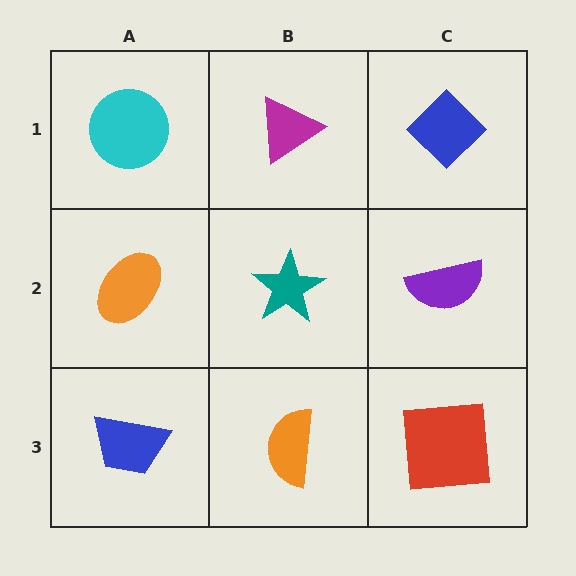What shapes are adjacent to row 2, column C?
A blue diamond (row 1, column C), a red square (row 3, column C), a teal star (row 2, column B).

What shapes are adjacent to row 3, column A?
An orange ellipse (row 2, column A), an orange semicircle (row 3, column B).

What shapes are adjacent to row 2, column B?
A magenta triangle (row 1, column B), an orange semicircle (row 3, column B), an orange ellipse (row 2, column A), a purple semicircle (row 2, column C).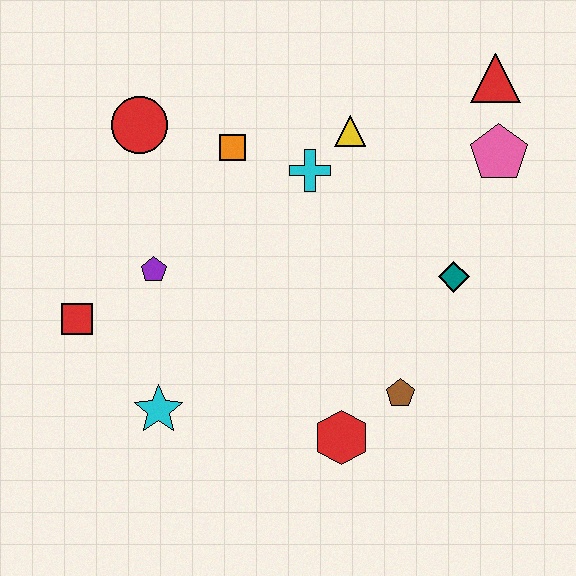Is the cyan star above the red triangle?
No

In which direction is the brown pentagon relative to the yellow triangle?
The brown pentagon is below the yellow triangle.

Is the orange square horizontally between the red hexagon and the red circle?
Yes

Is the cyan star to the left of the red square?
No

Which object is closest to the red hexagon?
The brown pentagon is closest to the red hexagon.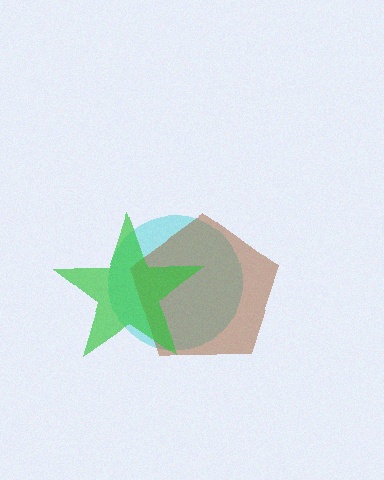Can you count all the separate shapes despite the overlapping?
Yes, there are 3 separate shapes.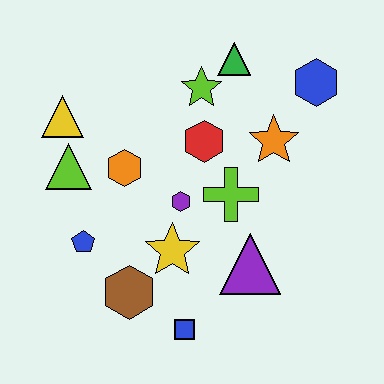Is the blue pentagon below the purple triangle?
No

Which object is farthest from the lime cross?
The yellow triangle is farthest from the lime cross.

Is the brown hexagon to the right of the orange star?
No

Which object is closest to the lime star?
The green triangle is closest to the lime star.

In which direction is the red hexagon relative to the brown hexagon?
The red hexagon is above the brown hexagon.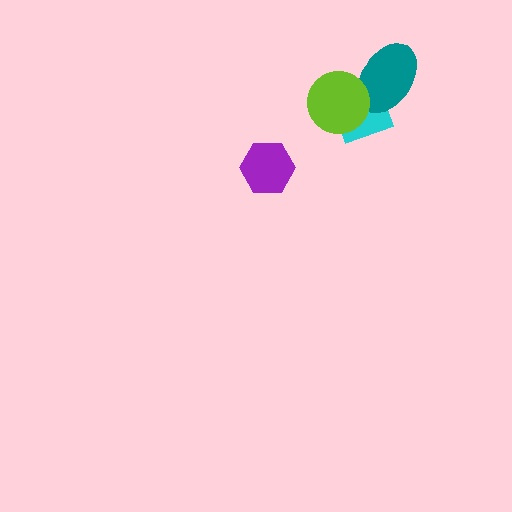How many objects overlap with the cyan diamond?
2 objects overlap with the cyan diamond.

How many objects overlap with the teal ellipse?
2 objects overlap with the teal ellipse.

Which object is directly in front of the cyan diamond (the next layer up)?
The teal ellipse is directly in front of the cyan diamond.